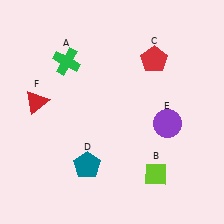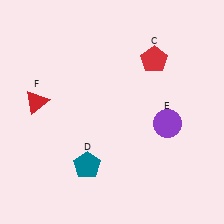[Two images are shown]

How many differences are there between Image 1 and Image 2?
There are 2 differences between the two images.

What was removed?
The lime diamond (B), the green cross (A) were removed in Image 2.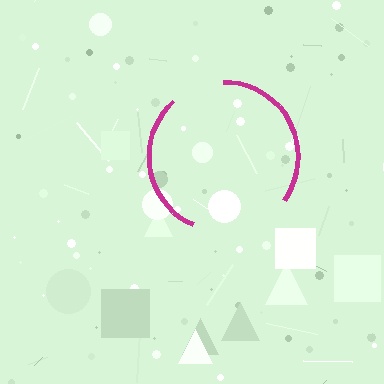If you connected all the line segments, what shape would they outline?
They would outline a circle.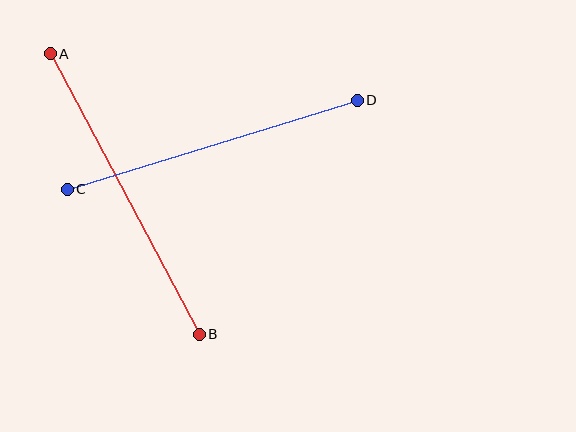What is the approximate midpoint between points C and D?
The midpoint is at approximately (212, 145) pixels.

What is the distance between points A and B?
The distance is approximately 318 pixels.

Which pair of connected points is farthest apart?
Points A and B are farthest apart.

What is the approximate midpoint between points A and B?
The midpoint is at approximately (125, 194) pixels.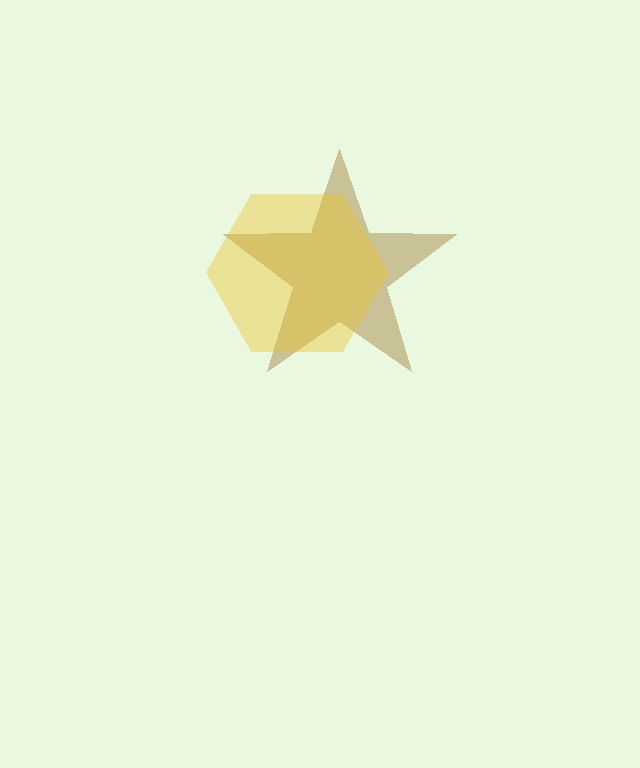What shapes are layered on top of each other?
The layered shapes are: a brown star, a yellow hexagon.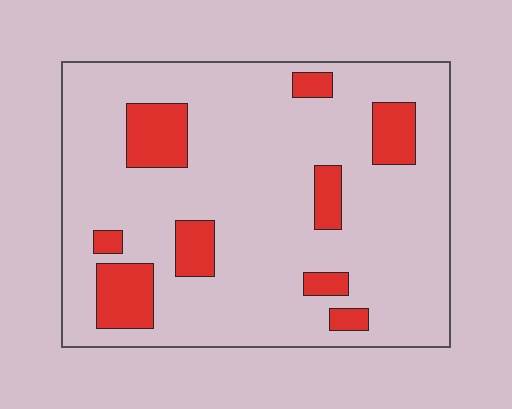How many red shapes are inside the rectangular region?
9.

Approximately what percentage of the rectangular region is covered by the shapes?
Approximately 15%.